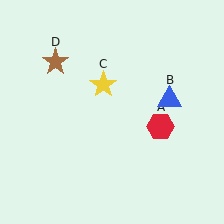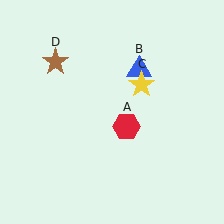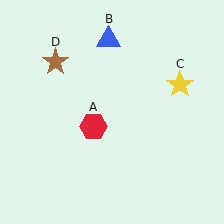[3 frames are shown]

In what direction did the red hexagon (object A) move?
The red hexagon (object A) moved left.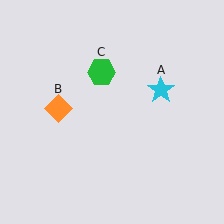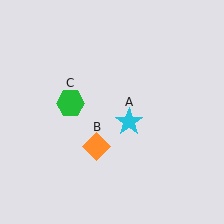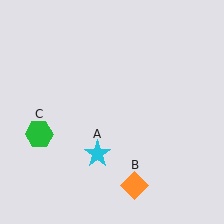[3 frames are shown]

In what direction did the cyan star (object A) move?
The cyan star (object A) moved down and to the left.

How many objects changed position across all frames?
3 objects changed position: cyan star (object A), orange diamond (object B), green hexagon (object C).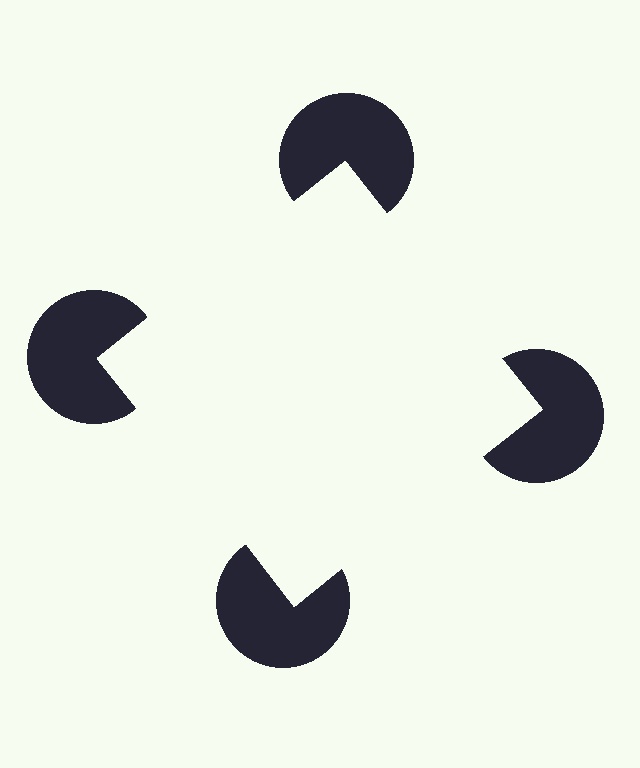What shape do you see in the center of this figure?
An illusory square — its edges are inferred from the aligned wedge cuts in the pac-man discs, not physically drawn.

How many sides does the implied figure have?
4 sides.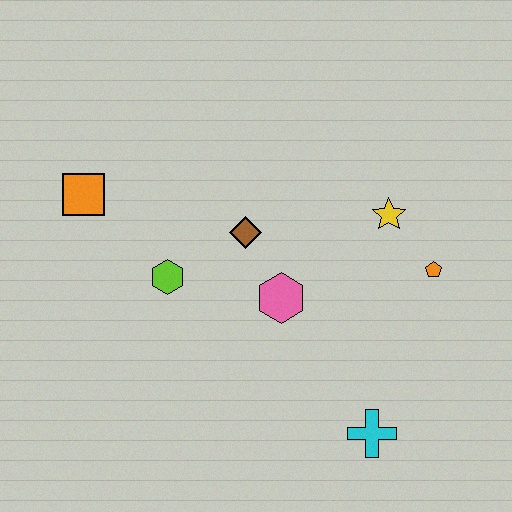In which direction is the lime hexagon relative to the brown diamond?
The lime hexagon is to the left of the brown diamond.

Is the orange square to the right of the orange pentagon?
No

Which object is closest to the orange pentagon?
The yellow star is closest to the orange pentagon.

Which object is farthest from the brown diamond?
The cyan cross is farthest from the brown diamond.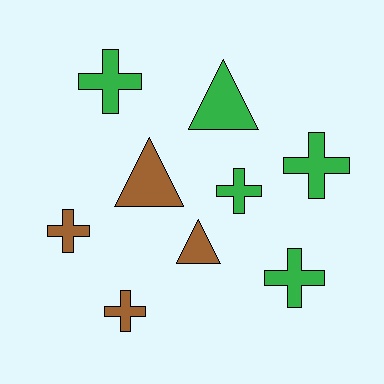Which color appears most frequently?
Green, with 5 objects.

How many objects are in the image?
There are 9 objects.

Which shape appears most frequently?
Cross, with 6 objects.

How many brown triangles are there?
There are 2 brown triangles.